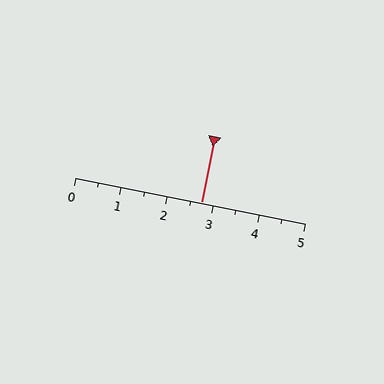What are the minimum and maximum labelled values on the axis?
The axis runs from 0 to 5.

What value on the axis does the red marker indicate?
The marker indicates approximately 2.8.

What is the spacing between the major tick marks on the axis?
The major ticks are spaced 1 apart.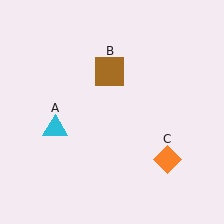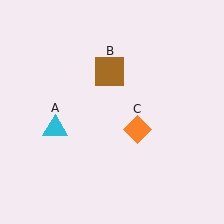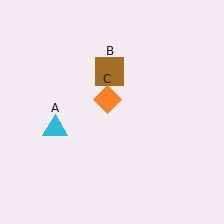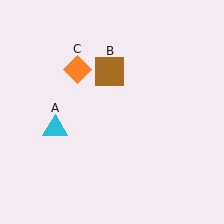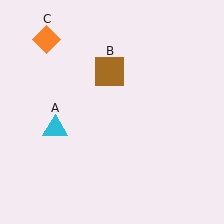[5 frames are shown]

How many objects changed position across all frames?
1 object changed position: orange diamond (object C).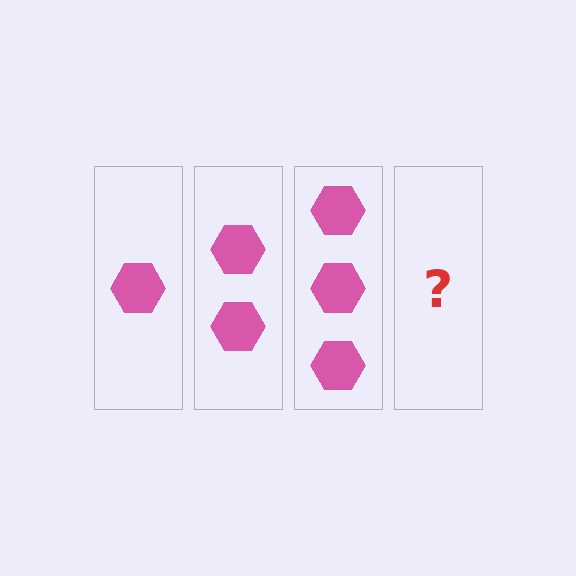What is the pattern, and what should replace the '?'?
The pattern is that each step adds one more hexagon. The '?' should be 4 hexagons.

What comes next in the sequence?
The next element should be 4 hexagons.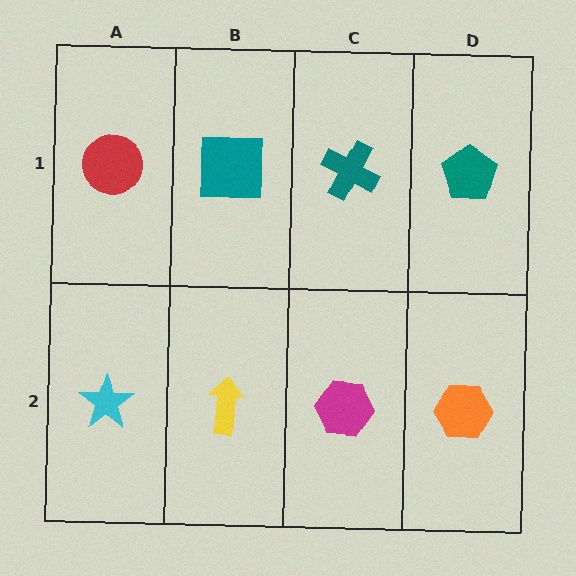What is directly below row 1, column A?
A cyan star.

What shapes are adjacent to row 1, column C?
A magenta hexagon (row 2, column C), a teal square (row 1, column B), a teal pentagon (row 1, column D).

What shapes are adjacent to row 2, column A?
A red circle (row 1, column A), a yellow arrow (row 2, column B).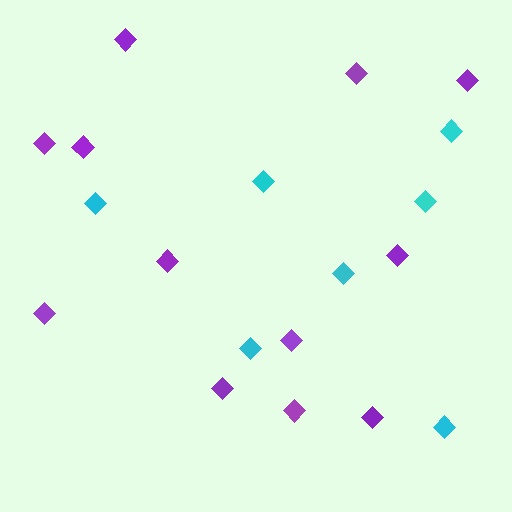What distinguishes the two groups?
There are 2 groups: one group of cyan diamonds (7) and one group of purple diamonds (12).